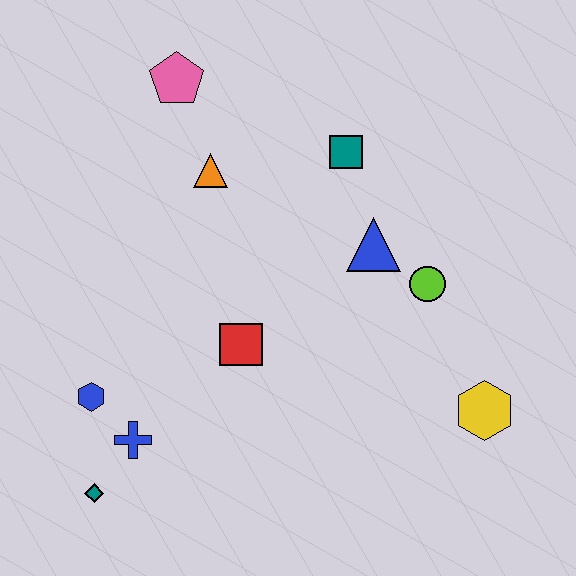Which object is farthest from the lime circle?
The teal diamond is farthest from the lime circle.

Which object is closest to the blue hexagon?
The blue cross is closest to the blue hexagon.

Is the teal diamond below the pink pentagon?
Yes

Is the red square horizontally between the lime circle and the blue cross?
Yes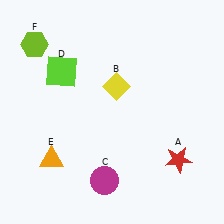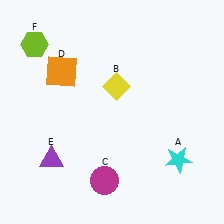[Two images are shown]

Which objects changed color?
A changed from red to cyan. D changed from lime to orange. E changed from orange to purple.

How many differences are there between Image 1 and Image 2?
There are 3 differences between the two images.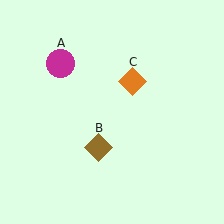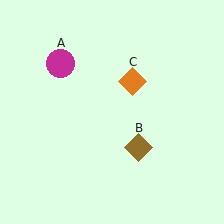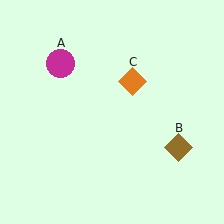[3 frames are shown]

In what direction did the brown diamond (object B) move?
The brown diamond (object B) moved right.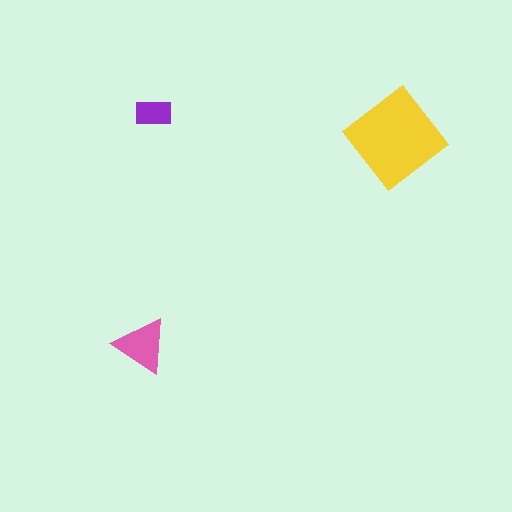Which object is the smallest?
The purple rectangle.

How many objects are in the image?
There are 3 objects in the image.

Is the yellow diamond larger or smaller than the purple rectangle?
Larger.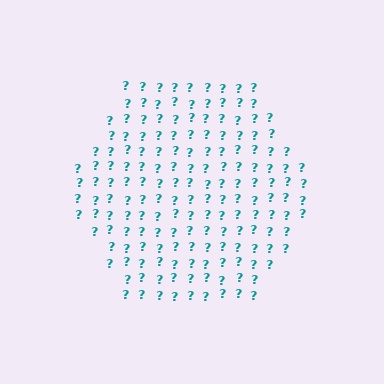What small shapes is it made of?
It is made of small question marks.